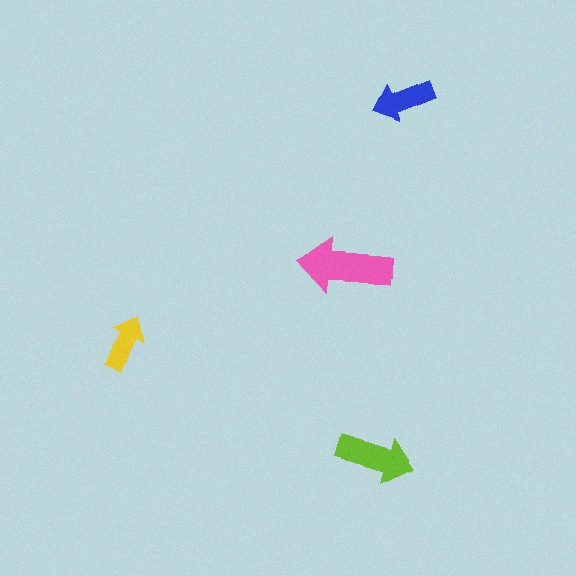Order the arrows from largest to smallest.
the pink one, the lime one, the blue one, the yellow one.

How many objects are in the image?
There are 4 objects in the image.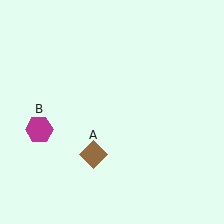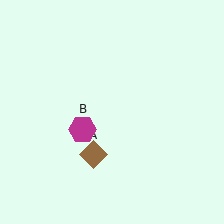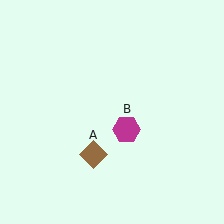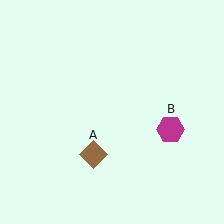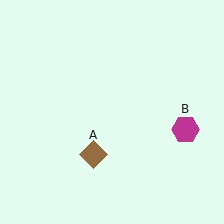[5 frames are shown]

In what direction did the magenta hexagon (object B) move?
The magenta hexagon (object B) moved right.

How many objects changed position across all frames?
1 object changed position: magenta hexagon (object B).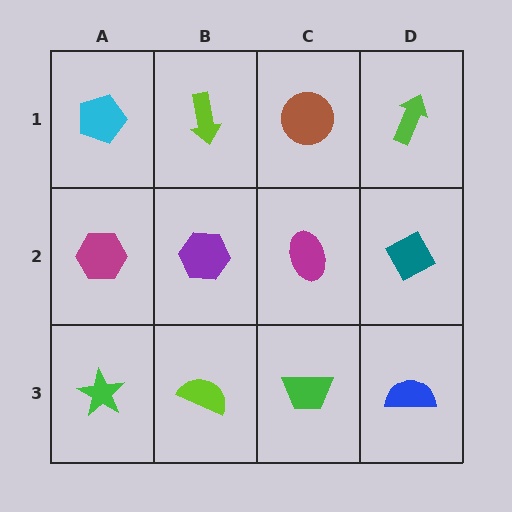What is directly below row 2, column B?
A lime semicircle.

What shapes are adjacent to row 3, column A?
A magenta hexagon (row 2, column A), a lime semicircle (row 3, column B).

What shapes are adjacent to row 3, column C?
A magenta ellipse (row 2, column C), a lime semicircle (row 3, column B), a blue semicircle (row 3, column D).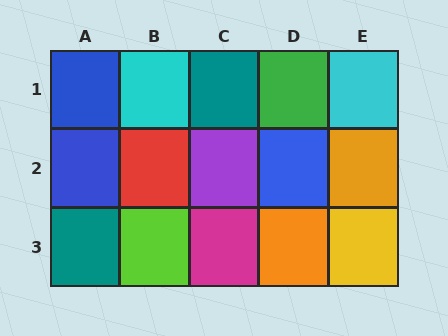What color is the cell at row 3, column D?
Orange.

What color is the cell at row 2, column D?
Blue.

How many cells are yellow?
1 cell is yellow.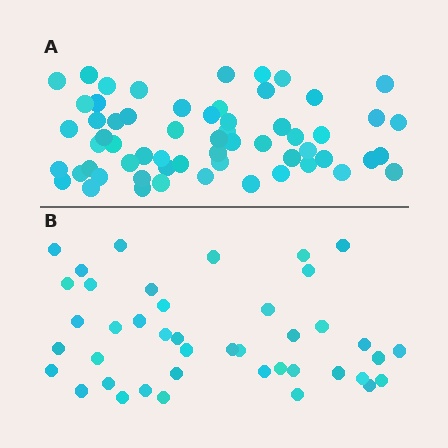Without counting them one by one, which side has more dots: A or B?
Region A (the top region) has more dots.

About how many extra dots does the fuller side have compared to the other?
Region A has approximately 20 more dots than region B.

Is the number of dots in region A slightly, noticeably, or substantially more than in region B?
Region A has noticeably more, but not dramatically so. The ratio is roughly 1.4 to 1.